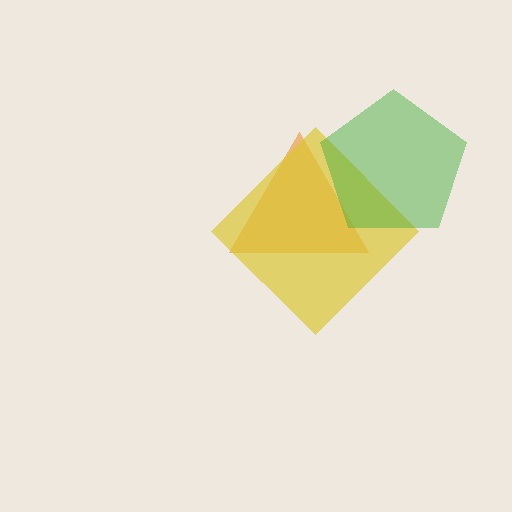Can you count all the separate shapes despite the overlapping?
Yes, there are 3 separate shapes.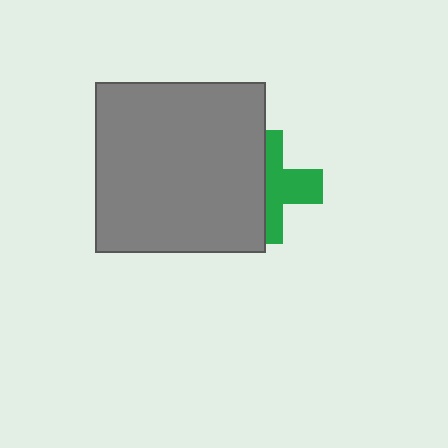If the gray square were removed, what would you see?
You would see the complete green cross.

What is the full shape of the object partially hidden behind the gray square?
The partially hidden object is a green cross.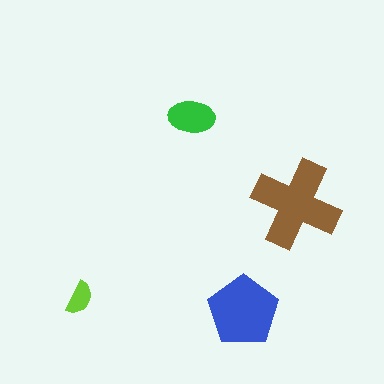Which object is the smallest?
The lime semicircle.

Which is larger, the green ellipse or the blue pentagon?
The blue pentagon.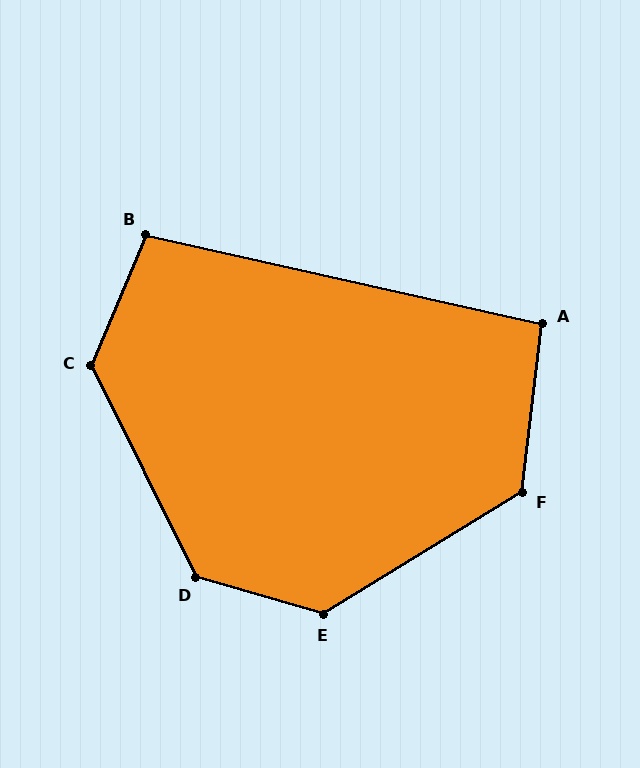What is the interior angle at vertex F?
Approximately 128 degrees (obtuse).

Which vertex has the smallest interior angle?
A, at approximately 96 degrees.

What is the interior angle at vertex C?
Approximately 131 degrees (obtuse).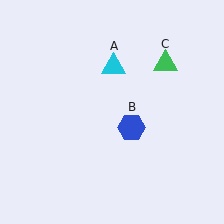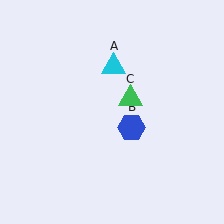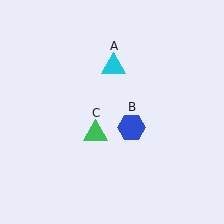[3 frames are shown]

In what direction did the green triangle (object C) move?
The green triangle (object C) moved down and to the left.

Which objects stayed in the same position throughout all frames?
Cyan triangle (object A) and blue hexagon (object B) remained stationary.